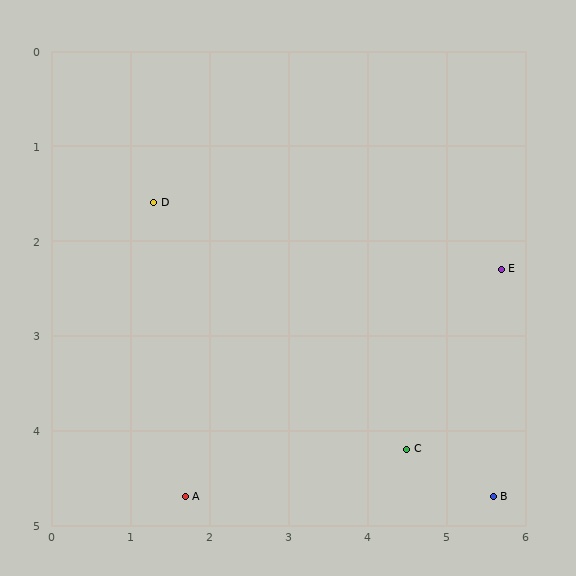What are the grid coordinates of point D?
Point D is at approximately (1.3, 1.6).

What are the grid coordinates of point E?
Point E is at approximately (5.7, 2.3).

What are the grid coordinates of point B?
Point B is at approximately (5.6, 4.7).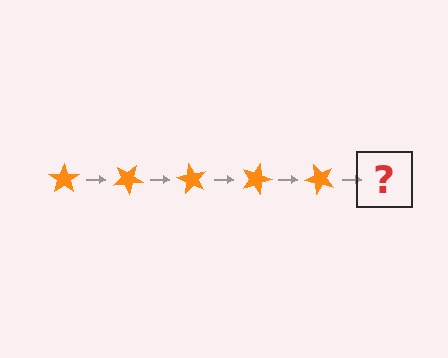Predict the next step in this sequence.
The next step is an orange star rotated 150 degrees.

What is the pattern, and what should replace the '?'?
The pattern is that the star rotates 30 degrees each step. The '?' should be an orange star rotated 150 degrees.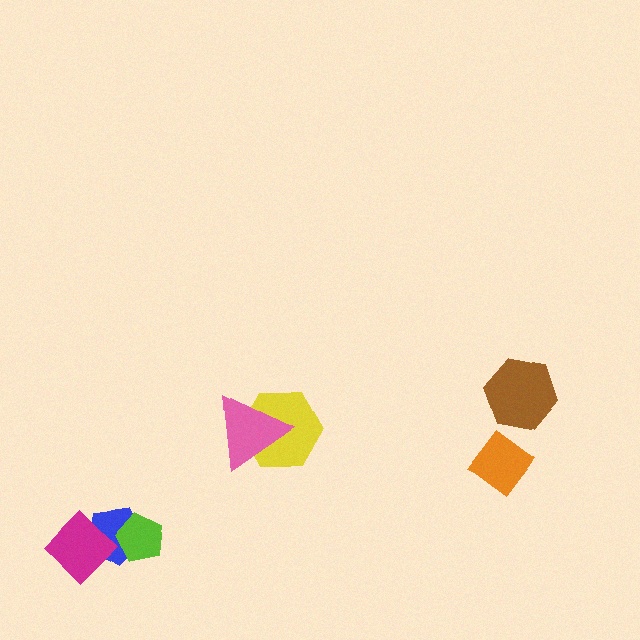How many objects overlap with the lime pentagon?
1 object overlaps with the lime pentagon.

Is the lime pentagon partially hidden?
No, no other shape covers it.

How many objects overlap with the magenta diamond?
1 object overlaps with the magenta diamond.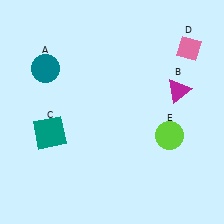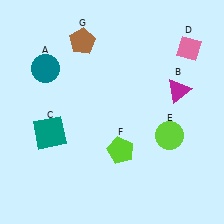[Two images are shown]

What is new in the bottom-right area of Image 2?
A lime pentagon (F) was added in the bottom-right area of Image 2.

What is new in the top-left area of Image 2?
A brown pentagon (G) was added in the top-left area of Image 2.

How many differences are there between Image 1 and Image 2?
There are 2 differences between the two images.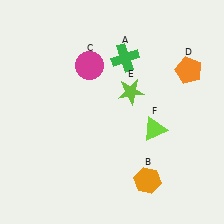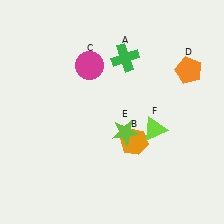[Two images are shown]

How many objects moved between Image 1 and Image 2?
2 objects moved between the two images.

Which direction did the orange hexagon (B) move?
The orange hexagon (B) moved up.